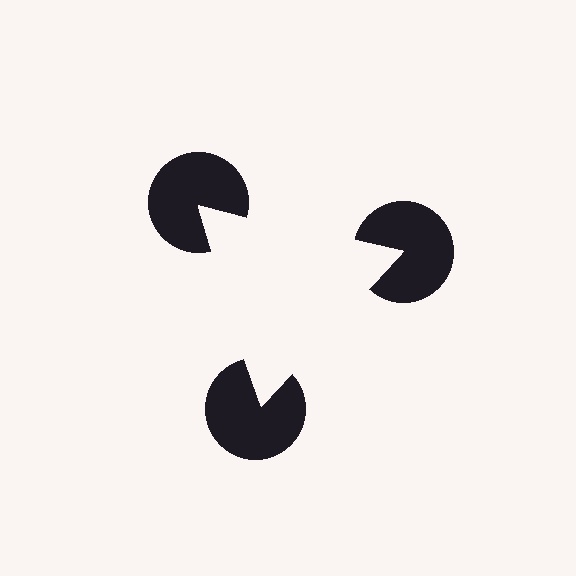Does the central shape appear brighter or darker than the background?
It typically appears slightly brighter than the background, even though no actual brightness change is drawn.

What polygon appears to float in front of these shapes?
An illusory triangle — its edges are inferred from the aligned wedge cuts in the pac-man discs, not physically drawn.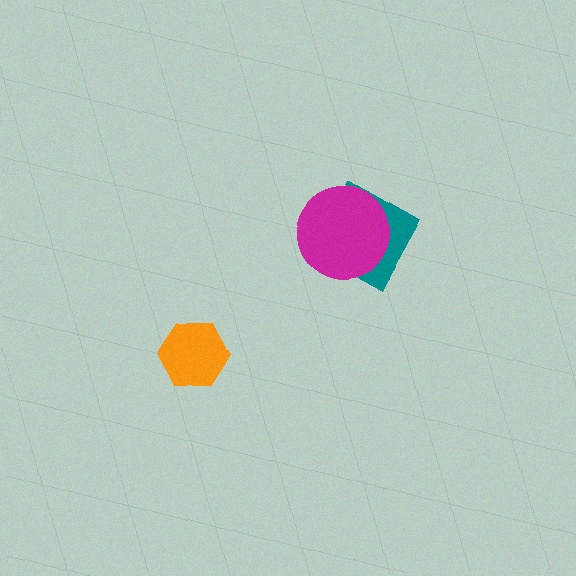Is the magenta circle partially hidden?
No, no other shape covers it.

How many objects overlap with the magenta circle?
1 object overlaps with the magenta circle.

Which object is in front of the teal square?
The magenta circle is in front of the teal square.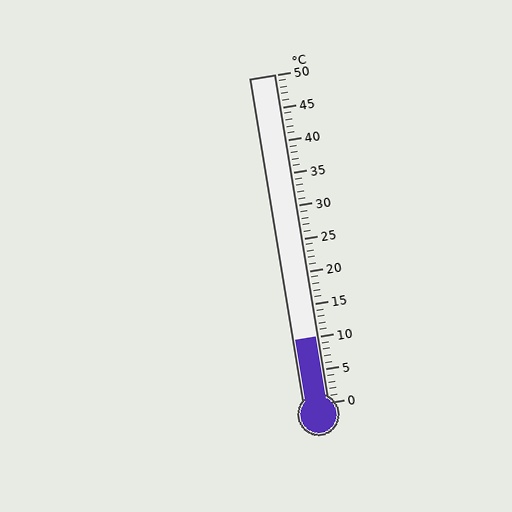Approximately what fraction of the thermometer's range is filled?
The thermometer is filled to approximately 20% of its range.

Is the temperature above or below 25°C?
The temperature is below 25°C.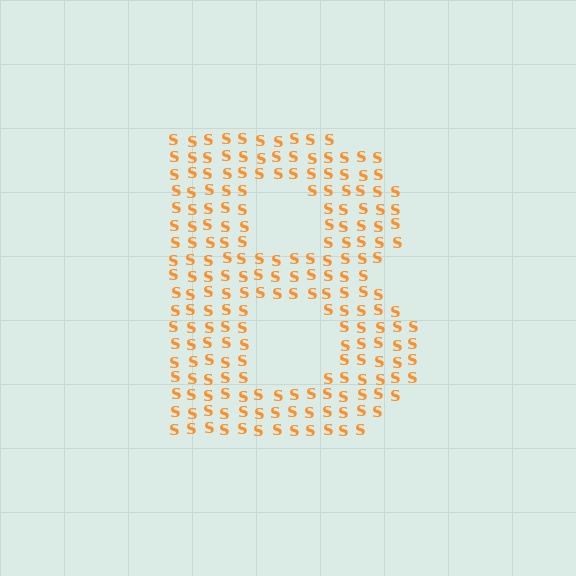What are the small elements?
The small elements are letter S's.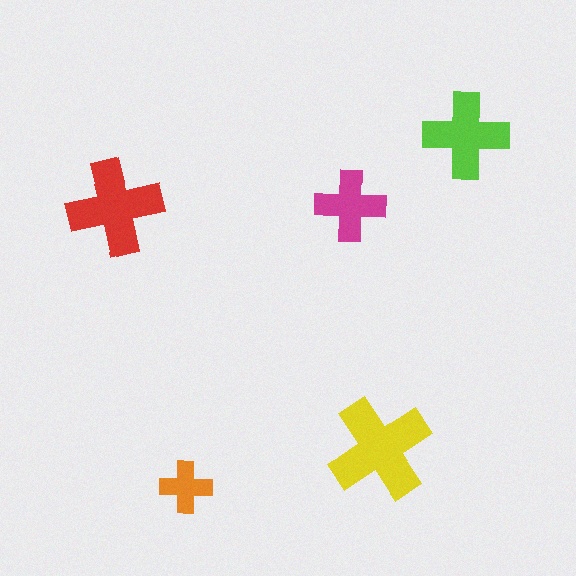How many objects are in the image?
There are 5 objects in the image.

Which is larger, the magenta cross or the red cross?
The red one.